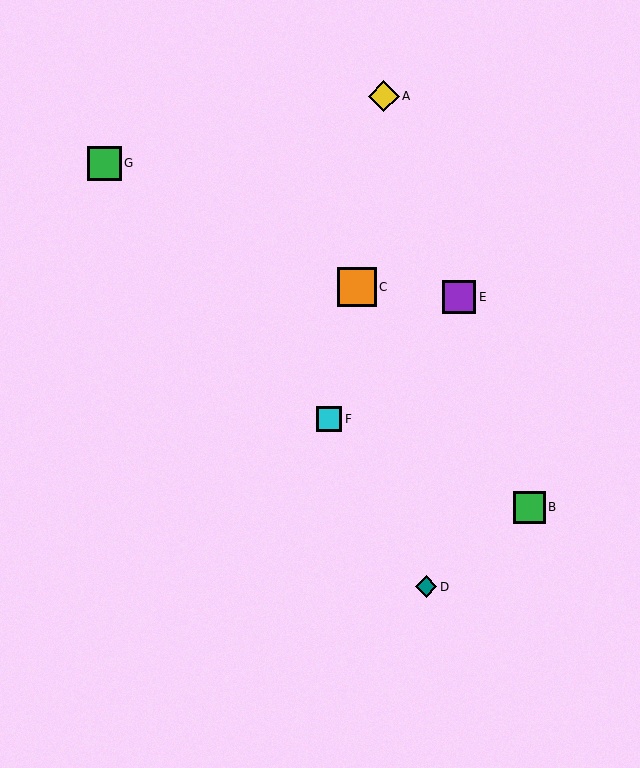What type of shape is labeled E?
Shape E is a purple square.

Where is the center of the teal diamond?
The center of the teal diamond is at (426, 587).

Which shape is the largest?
The orange square (labeled C) is the largest.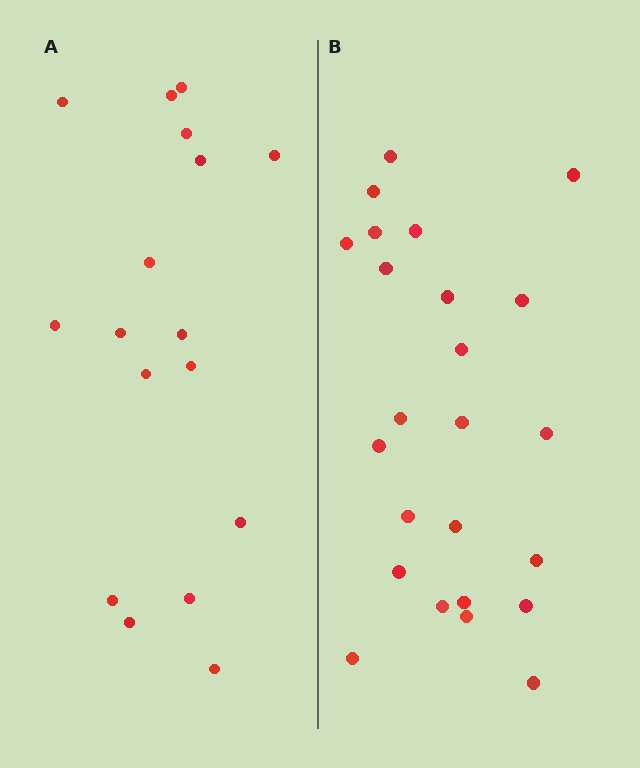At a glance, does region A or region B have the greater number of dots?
Region B (the right region) has more dots.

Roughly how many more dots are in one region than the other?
Region B has roughly 8 or so more dots than region A.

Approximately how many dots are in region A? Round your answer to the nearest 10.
About 20 dots. (The exact count is 17, which rounds to 20.)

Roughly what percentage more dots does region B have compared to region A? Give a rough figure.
About 40% more.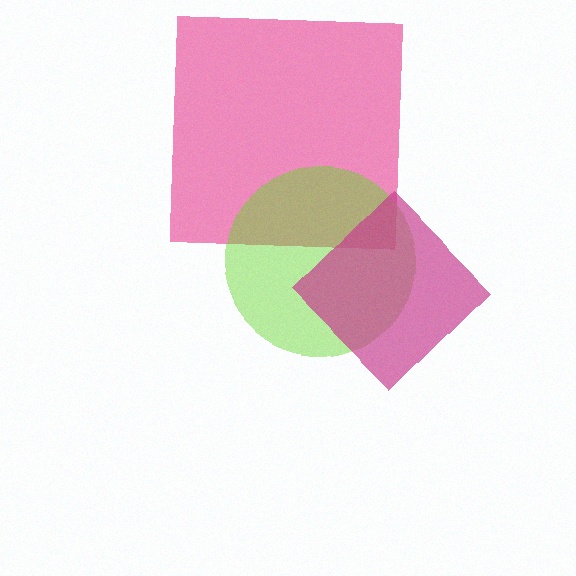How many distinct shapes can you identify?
There are 3 distinct shapes: a pink square, a lime circle, a magenta diamond.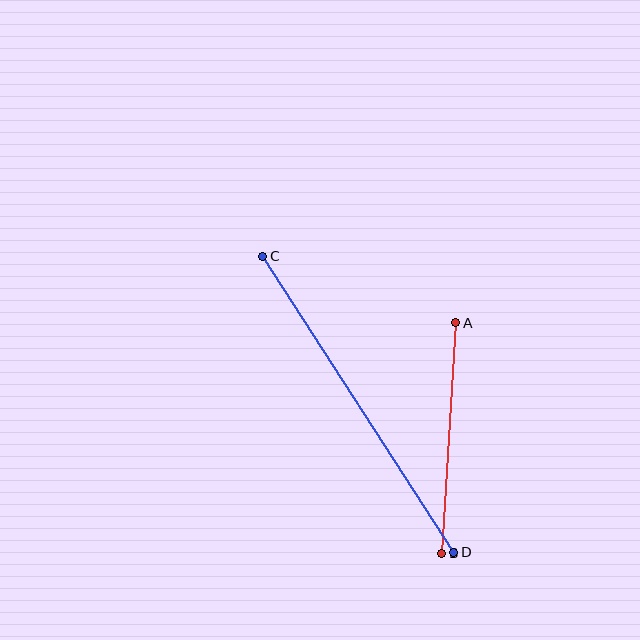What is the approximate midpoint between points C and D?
The midpoint is at approximately (358, 404) pixels.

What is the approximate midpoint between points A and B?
The midpoint is at approximately (449, 438) pixels.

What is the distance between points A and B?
The distance is approximately 231 pixels.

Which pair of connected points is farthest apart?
Points C and D are farthest apart.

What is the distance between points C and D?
The distance is approximately 352 pixels.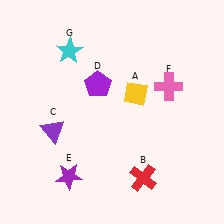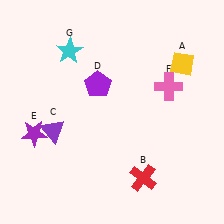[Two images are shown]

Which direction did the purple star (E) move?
The purple star (E) moved up.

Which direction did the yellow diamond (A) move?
The yellow diamond (A) moved right.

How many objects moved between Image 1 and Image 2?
2 objects moved between the two images.